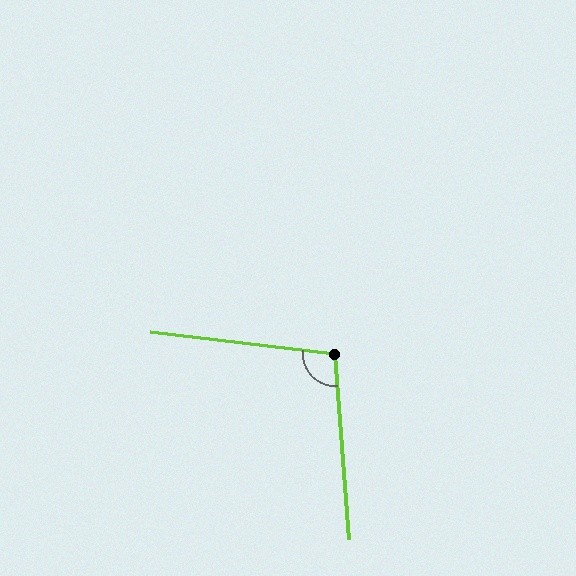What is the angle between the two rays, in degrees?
Approximately 101 degrees.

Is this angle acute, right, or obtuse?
It is obtuse.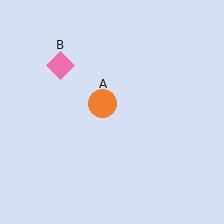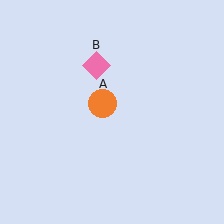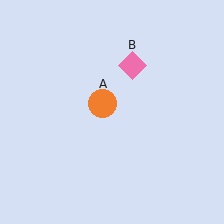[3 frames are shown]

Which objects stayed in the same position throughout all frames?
Orange circle (object A) remained stationary.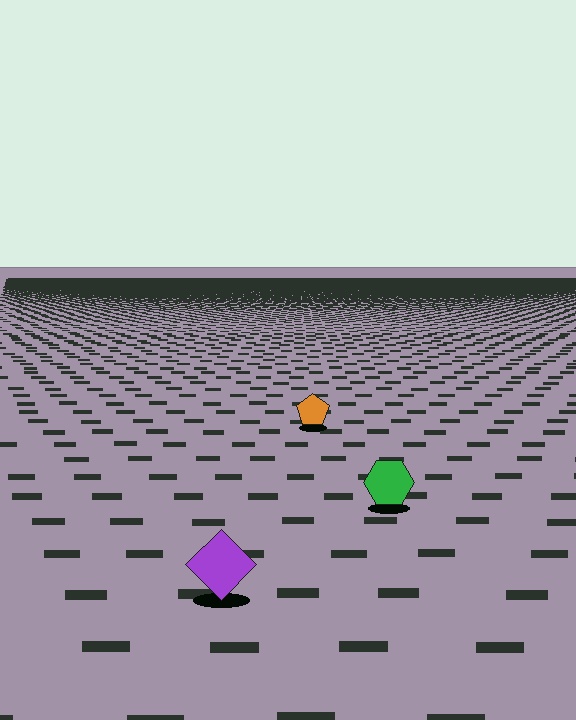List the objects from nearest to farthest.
From nearest to farthest: the purple diamond, the green hexagon, the orange pentagon.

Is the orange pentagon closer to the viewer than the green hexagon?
No. The green hexagon is closer — you can tell from the texture gradient: the ground texture is coarser near it.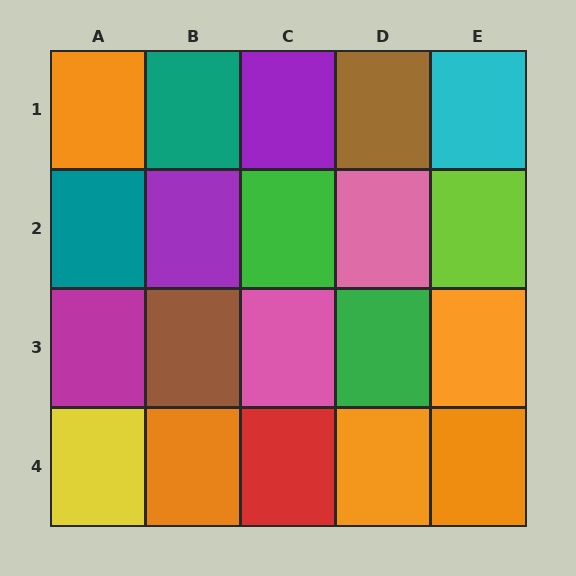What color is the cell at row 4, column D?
Orange.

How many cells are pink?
2 cells are pink.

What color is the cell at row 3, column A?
Magenta.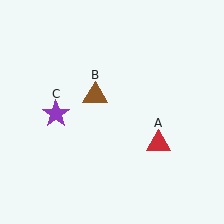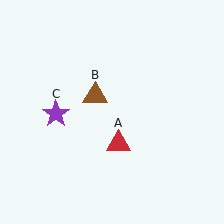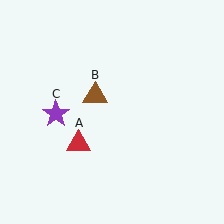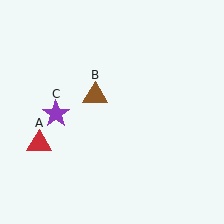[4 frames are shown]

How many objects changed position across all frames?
1 object changed position: red triangle (object A).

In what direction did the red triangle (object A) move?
The red triangle (object A) moved left.